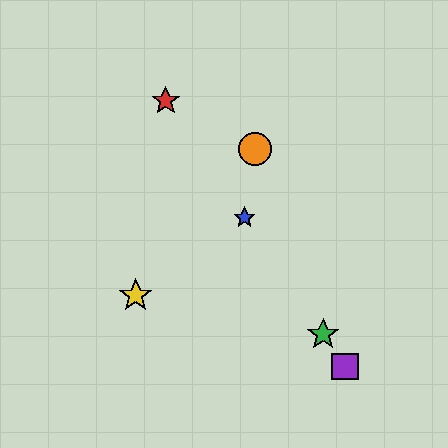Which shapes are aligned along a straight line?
The red star, the blue star, the green star, the purple square are aligned along a straight line.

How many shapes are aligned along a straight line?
4 shapes (the red star, the blue star, the green star, the purple square) are aligned along a straight line.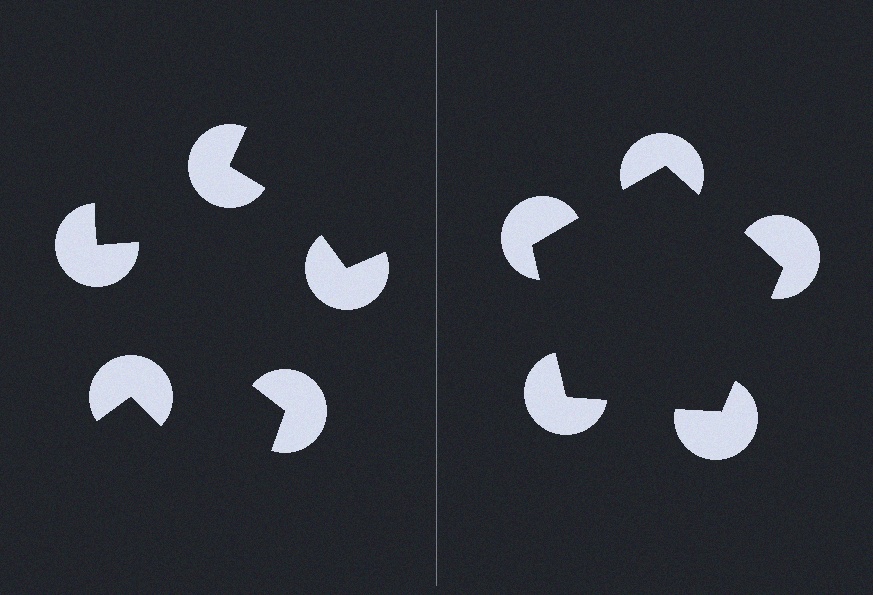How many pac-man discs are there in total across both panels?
10 — 5 on each side.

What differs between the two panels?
The pac-man discs are positioned identically on both sides; only the wedge orientations differ. On the right they align to a pentagon; on the left they are misaligned.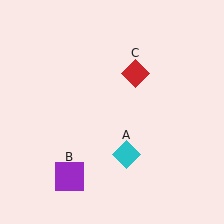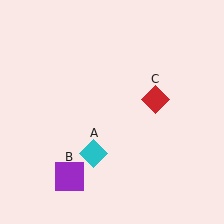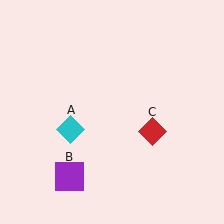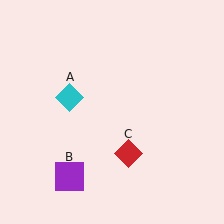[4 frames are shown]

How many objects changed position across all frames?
2 objects changed position: cyan diamond (object A), red diamond (object C).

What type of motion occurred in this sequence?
The cyan diamond (object A), red diamond (object C) rotated clockwise around the center of the scene.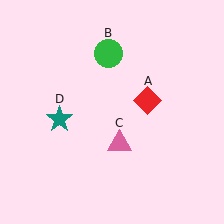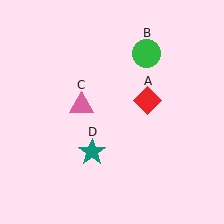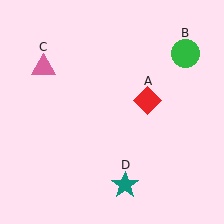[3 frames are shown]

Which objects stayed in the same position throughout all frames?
Red diamond (object A) remained stationary.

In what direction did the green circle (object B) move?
The green circle (object B) moved right.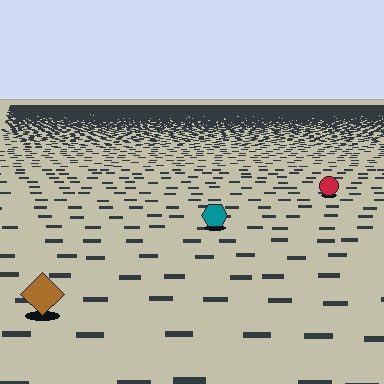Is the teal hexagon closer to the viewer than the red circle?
Yes. The teal hexagon is closer — you can tell from the texture gradient: the ground texture is coarser near it.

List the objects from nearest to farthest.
From nearest to farthest: the brown diamond, the teal hexagon, the red circle.